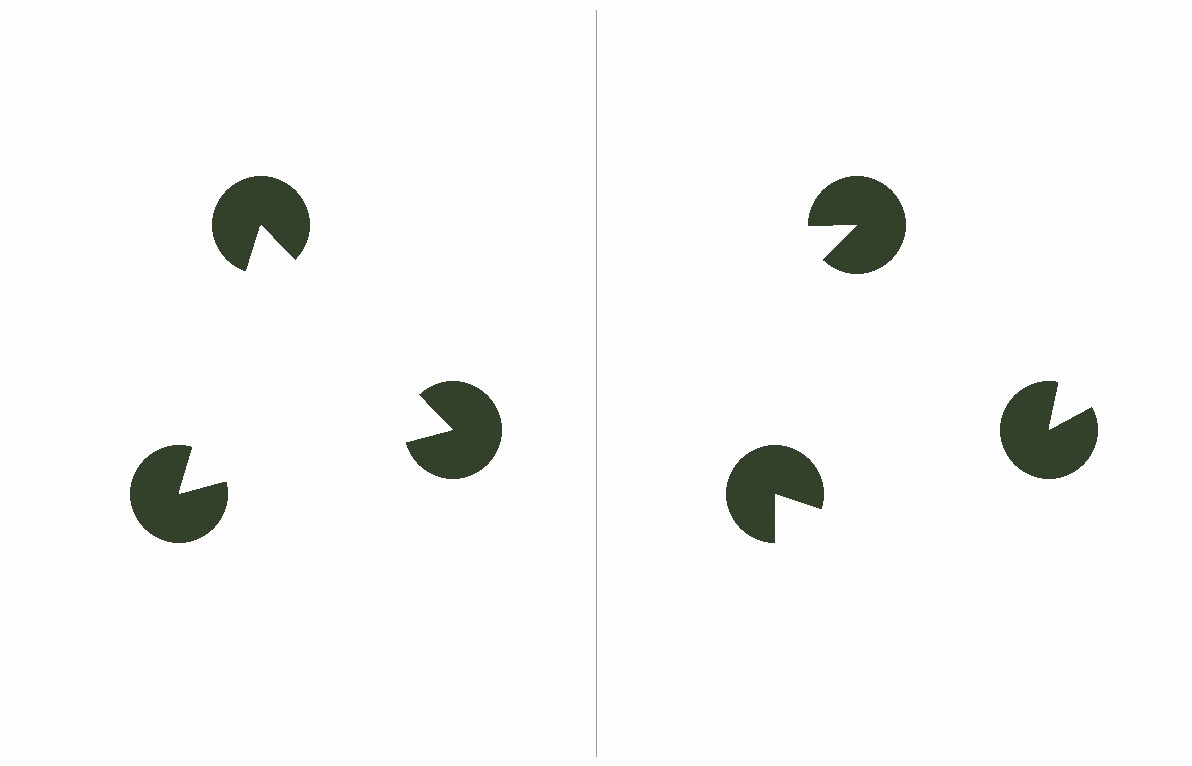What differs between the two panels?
The pac-man discs are positioned identically on both sides; only the wedge orientations differ. On the left they align to a triangle; on the right they are misaligned.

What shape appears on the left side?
An illusory triangle.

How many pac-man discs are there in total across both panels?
6 — 3 on each side.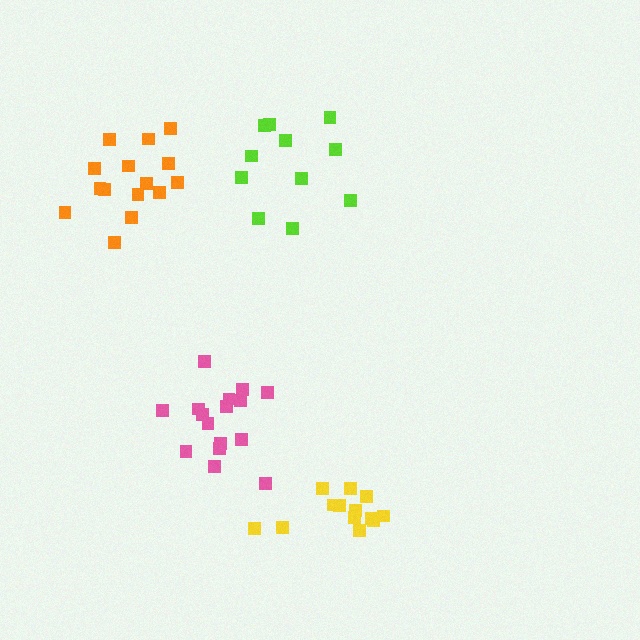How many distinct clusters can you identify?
There are 4 distinct clusters.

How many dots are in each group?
Group 1: 15 dots, Group 2: 13 dots, Group 3: 16 dots, Group 4: 11 dots (55 total).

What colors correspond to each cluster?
The clusters are colored: orange, yellow, pink, lime.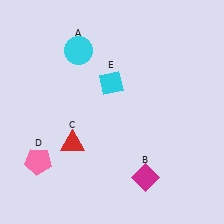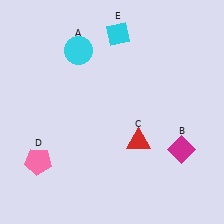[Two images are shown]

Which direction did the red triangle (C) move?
The red triangle (C) moved right.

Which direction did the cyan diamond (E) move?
The cyan diamond (E) moved up.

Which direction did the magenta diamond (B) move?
The magenta diamond (B) moved right.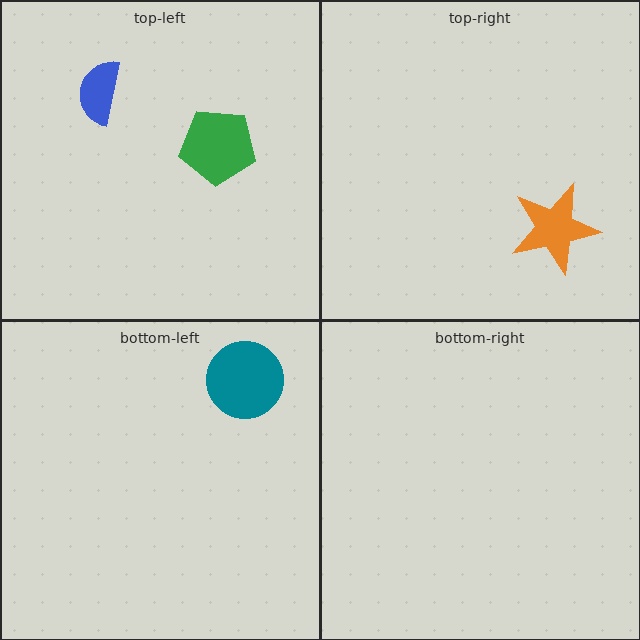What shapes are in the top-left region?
The green pentagon, the blue semicircle.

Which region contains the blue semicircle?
The top-left region.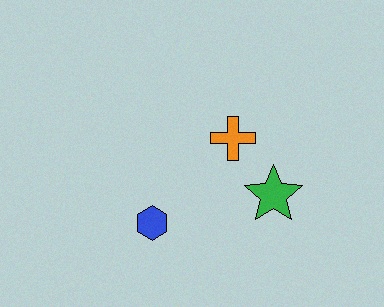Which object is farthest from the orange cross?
The blue hexagon is farthest from the orange cross.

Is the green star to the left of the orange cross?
No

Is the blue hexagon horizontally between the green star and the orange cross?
No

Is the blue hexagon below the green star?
Yes